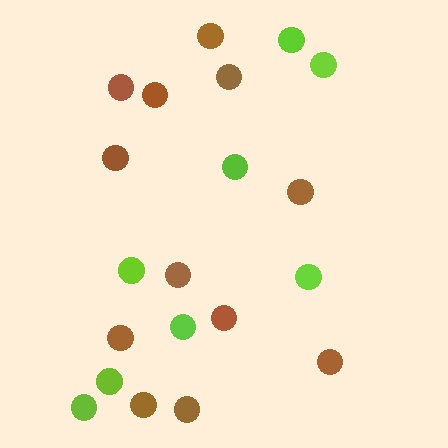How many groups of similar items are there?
There are 2 groups: one group of lime circles (8) and one group of brown circles (12).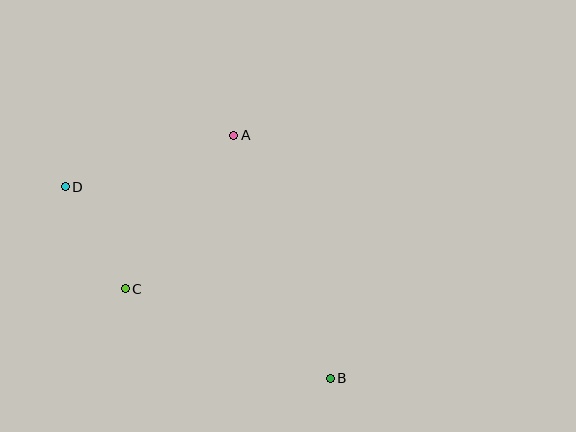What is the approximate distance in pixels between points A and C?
The distance between A and C is approximately 188 pixels.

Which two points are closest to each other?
Points C and D are closest to each other.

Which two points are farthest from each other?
Points B and D are farthest from each other.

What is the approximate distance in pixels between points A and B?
The distance between A and B is approximately 262 pixels.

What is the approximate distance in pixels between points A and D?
The distance between A and D is approximately 176 pixels.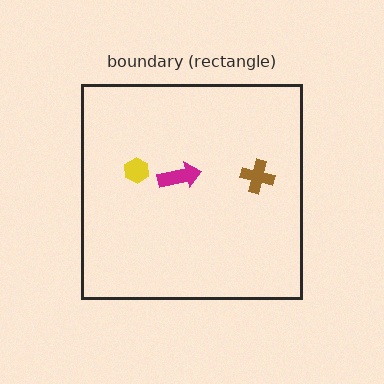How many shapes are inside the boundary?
3 inside, 0 outside.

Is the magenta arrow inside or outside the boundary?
Inside.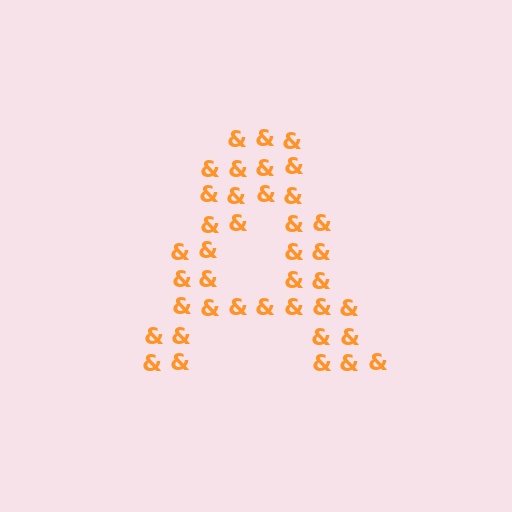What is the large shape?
The large shape is the letter A.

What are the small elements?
The small elements are ampersands.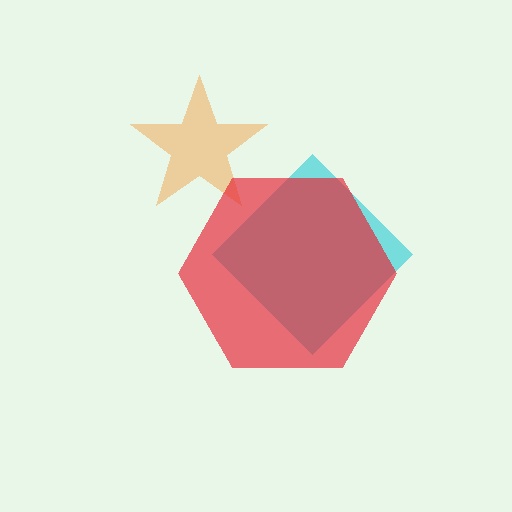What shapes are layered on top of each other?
The layered shapes are: an orange star, a cyan diamond, a red hexagon.